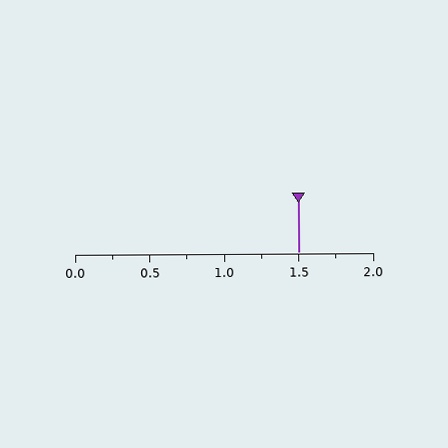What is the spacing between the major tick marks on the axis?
The major ticks are spaced 0.5 apart.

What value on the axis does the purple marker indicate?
The marker indicates approximately 1.5.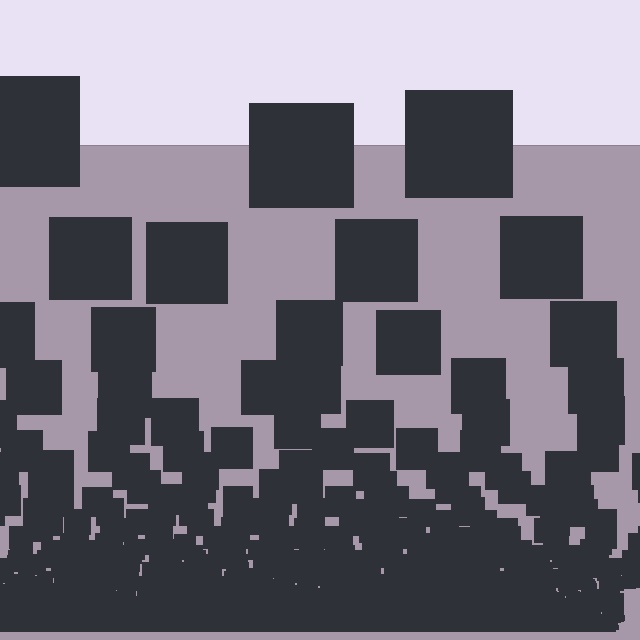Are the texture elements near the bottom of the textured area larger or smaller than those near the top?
Smaller. The gradient is inverted — elements near the bottom are smaller and denser.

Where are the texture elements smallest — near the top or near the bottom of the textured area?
Near the bottom.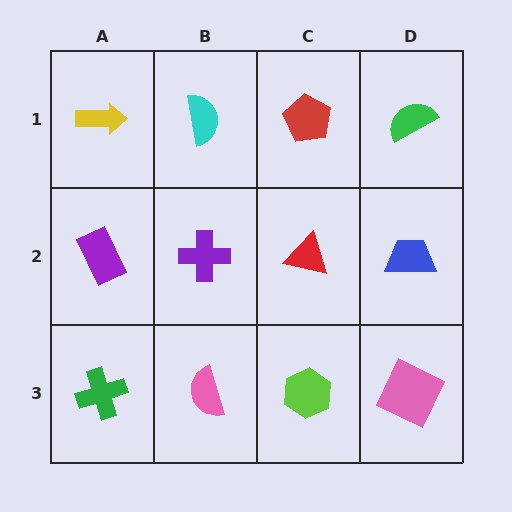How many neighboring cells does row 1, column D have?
2.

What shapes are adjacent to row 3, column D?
A blue trapezoid (row 2, column D), a lime hexagon (row 3, column C).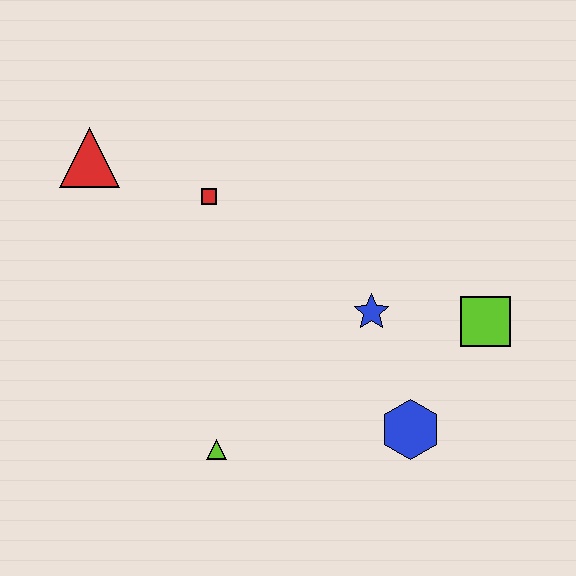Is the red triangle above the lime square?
Yes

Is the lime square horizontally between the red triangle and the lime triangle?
No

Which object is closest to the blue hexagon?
The blue star is closest to the blue hexagon.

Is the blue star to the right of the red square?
Yes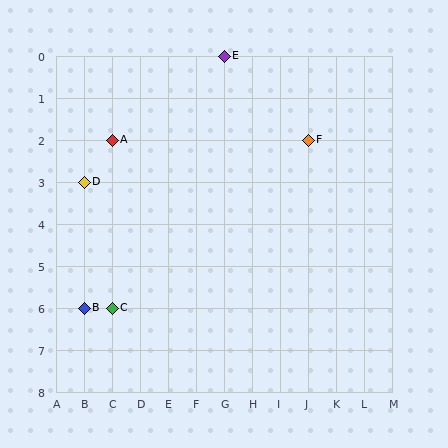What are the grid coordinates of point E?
Point E is at grid coordinates (G, 0).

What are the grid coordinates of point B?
Point B is at grid coordinates (B, 6).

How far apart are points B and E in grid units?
Points B and E are 5 columns and 6 rows apart (about 7.8 grid units diagonally).